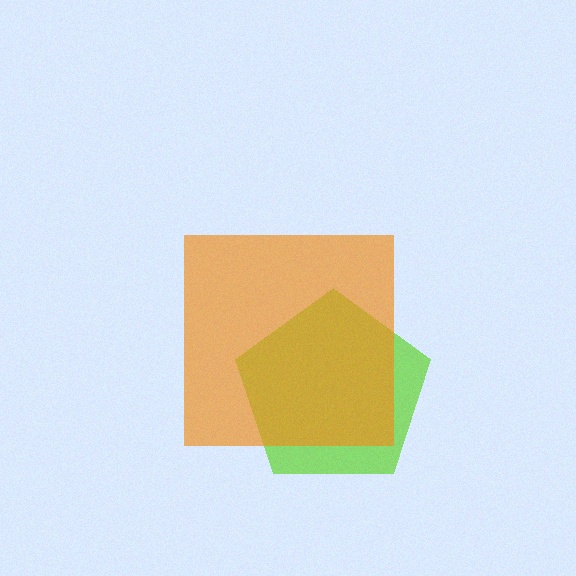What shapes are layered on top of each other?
The layered shapes are: a lime pentagon, an orange square.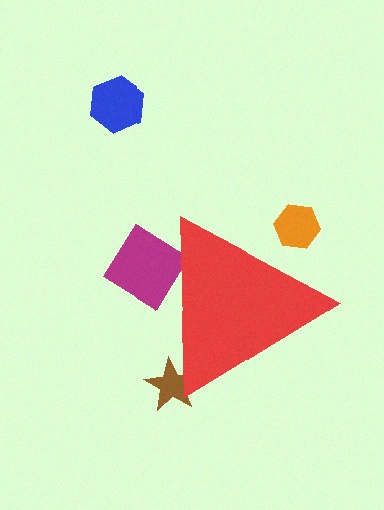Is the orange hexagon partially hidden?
Yes, the orange hexagon is partially hidden behind the red triangle.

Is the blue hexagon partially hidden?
No, the blue hexagon is fully visible.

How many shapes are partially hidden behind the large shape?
3 shapes are partially hidden.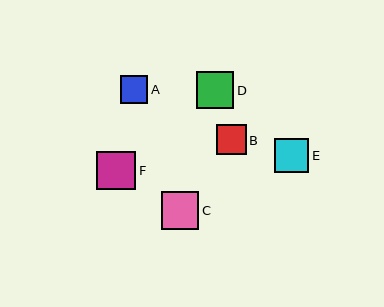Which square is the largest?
Square F is the largest with a size of approximately 39 pixels.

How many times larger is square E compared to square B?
Square E is approximately 1.1 times the size of square B.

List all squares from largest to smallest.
From largest to smallest: F, C, D, E, B, A.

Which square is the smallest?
Square A is the smallest with a size of approximately 28 pixels.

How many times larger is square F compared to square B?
Square F is approximately 1.3 times the size of square B.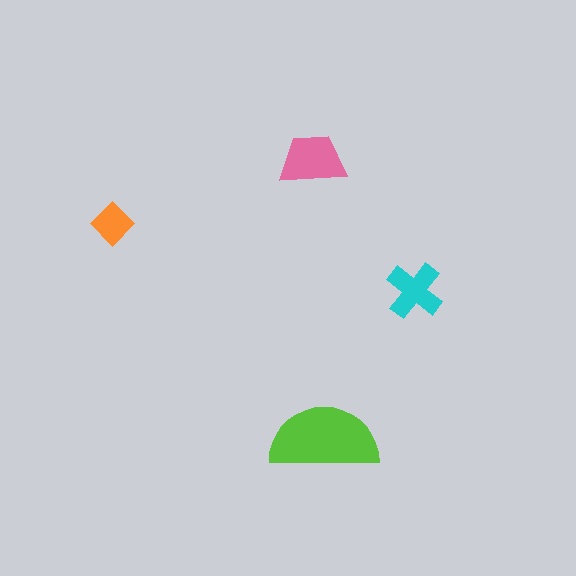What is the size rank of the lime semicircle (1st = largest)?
1st.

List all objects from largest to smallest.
The lime semicircle, the pink trapezoid, the cyan cross, the orange diamond.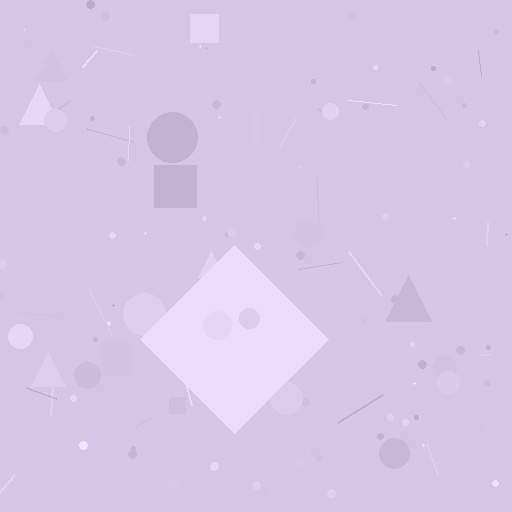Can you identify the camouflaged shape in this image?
The camouflaged shape is a diamond.